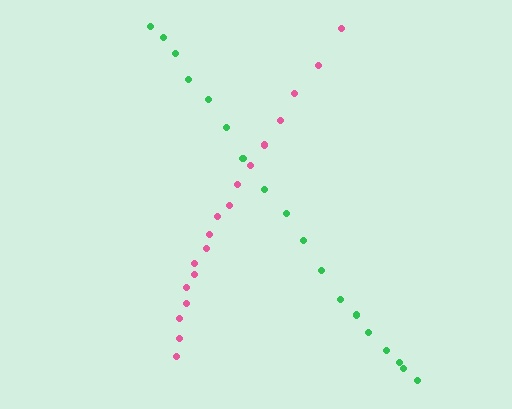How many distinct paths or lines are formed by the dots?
There are 2 distinct paths.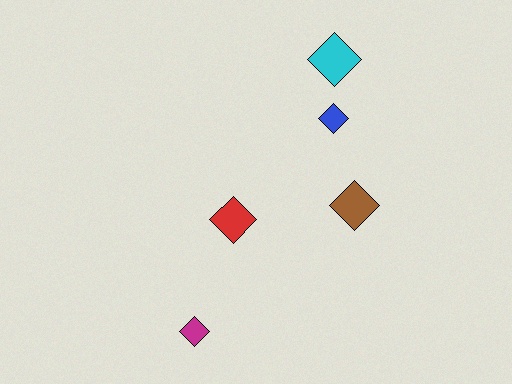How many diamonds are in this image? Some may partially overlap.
There are 5 diamonds.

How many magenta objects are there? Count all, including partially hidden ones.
There is 1 magenta object.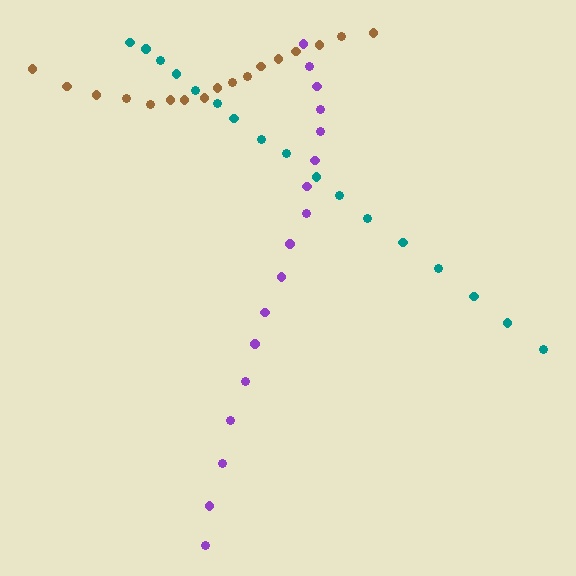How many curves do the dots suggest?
There are 3 distinct paths.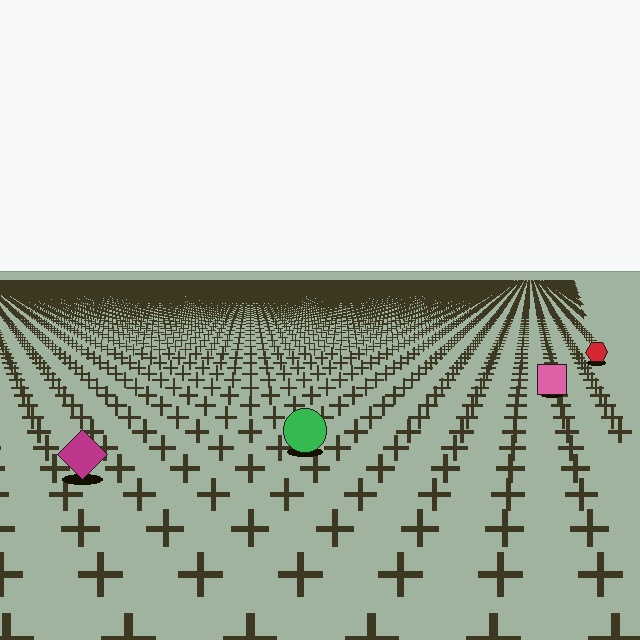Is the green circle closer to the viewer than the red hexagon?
Yes. The green circle is closer — you can tell from the texture gradient: the ground texture is coarser near it.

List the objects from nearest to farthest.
From nearest to farthest: the magenta diamond, the green circle, the pink square, the red hexagon.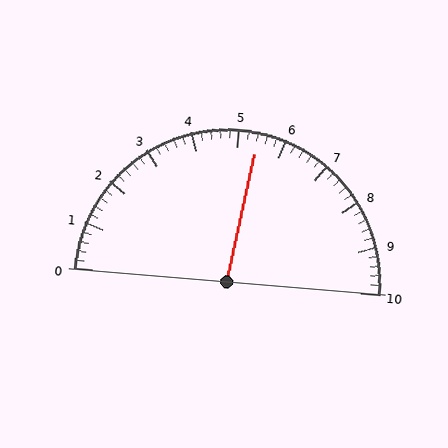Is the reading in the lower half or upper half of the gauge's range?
The reading is in the upper half of the range (0 to 10).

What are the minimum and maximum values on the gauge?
The gauge ranges from 0 to 10.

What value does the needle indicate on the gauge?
The needle indicates approximately 5.4.